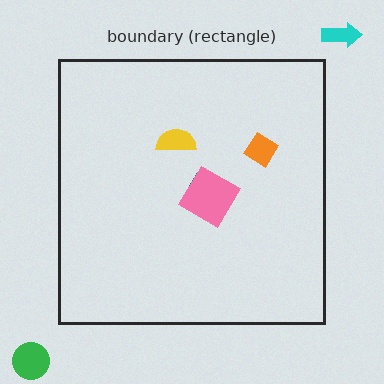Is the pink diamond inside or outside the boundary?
Inside.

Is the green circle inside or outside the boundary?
Outside.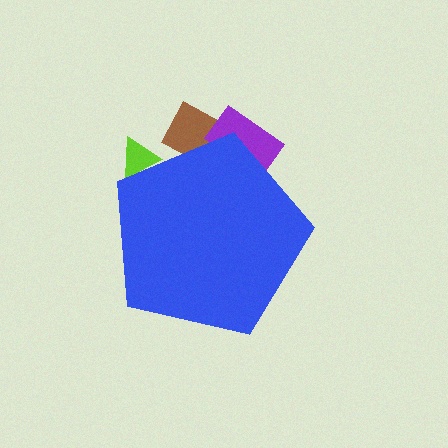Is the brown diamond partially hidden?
Yes, the brown diamond is partially hidden behind the blue pentagon.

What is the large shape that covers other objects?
A blue pentagon.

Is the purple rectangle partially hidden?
Yes, the purple rectangle is partially hidden behind the blue pentagon.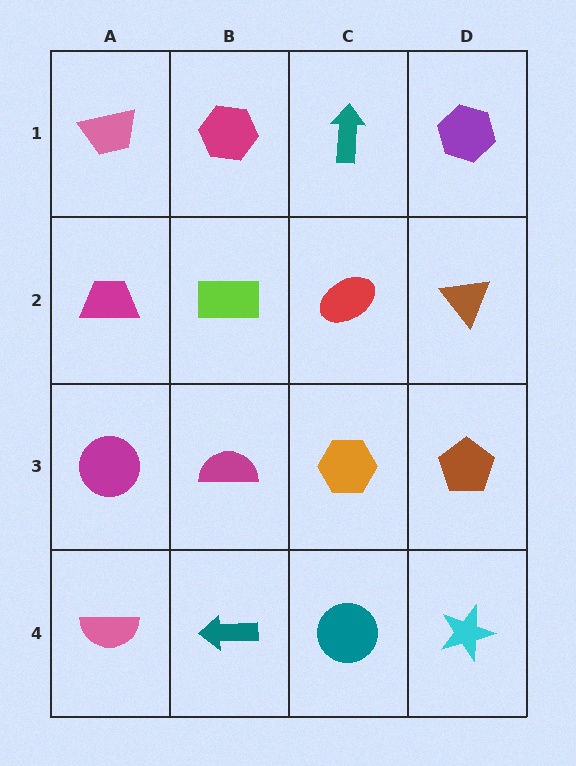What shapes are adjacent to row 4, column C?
An orange hexagon (row 3, column C), a teal arrow (row 4, column B), a cyan star (row 4, column D).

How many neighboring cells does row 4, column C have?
3.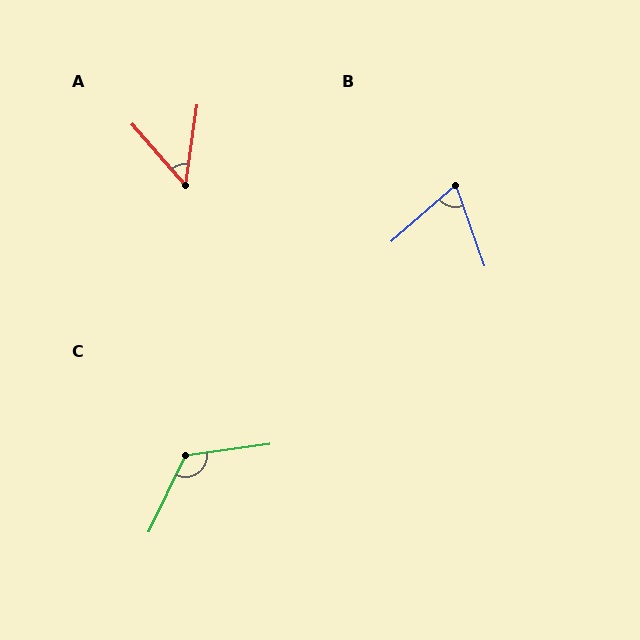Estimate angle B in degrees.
Approximately 68 degrees.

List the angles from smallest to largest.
A (49°), B (68°), C (123°).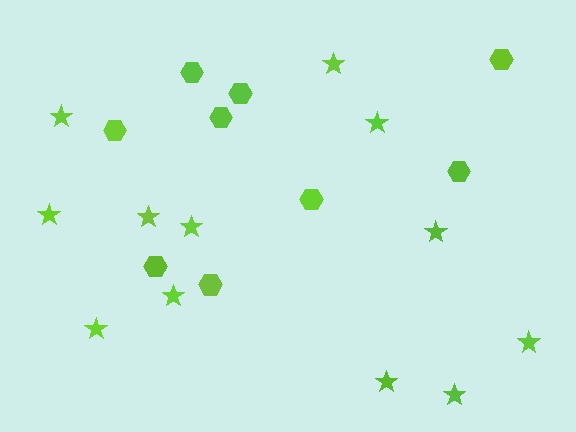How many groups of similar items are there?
There are 2 groups: one group of hexagons (9) and one group of stars (12).